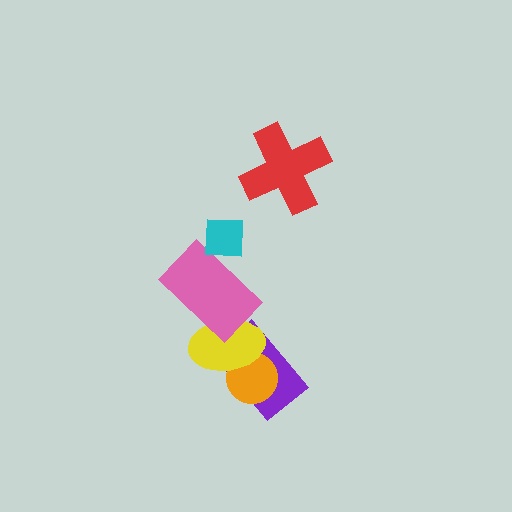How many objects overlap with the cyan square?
1 object overlaps with the cyan square.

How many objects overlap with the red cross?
0 objects overlap with the red cross.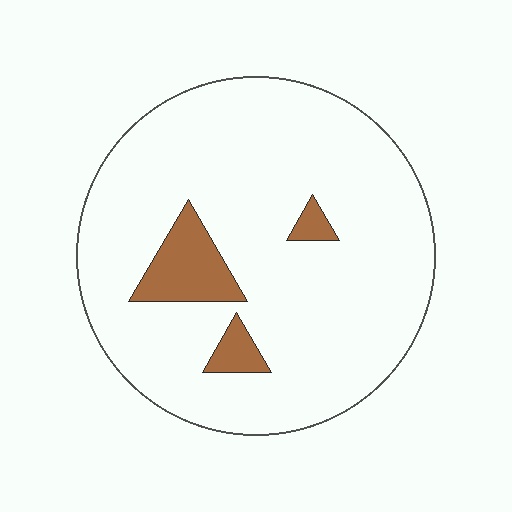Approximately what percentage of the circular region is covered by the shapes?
Approximately 10%.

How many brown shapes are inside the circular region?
3.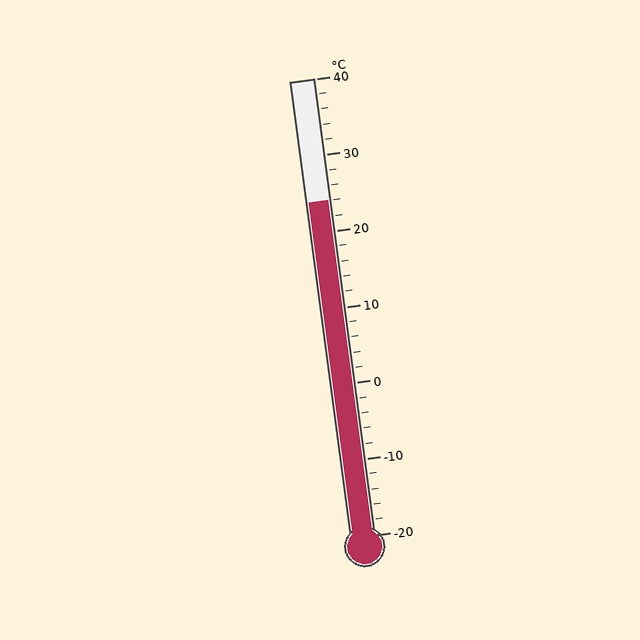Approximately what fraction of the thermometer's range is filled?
The thermometer is filled to approximately 75% of its range.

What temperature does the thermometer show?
The thermometer shows approximately 24°C.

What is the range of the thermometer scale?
The thermometer scale ranges from -20°C to 40°C.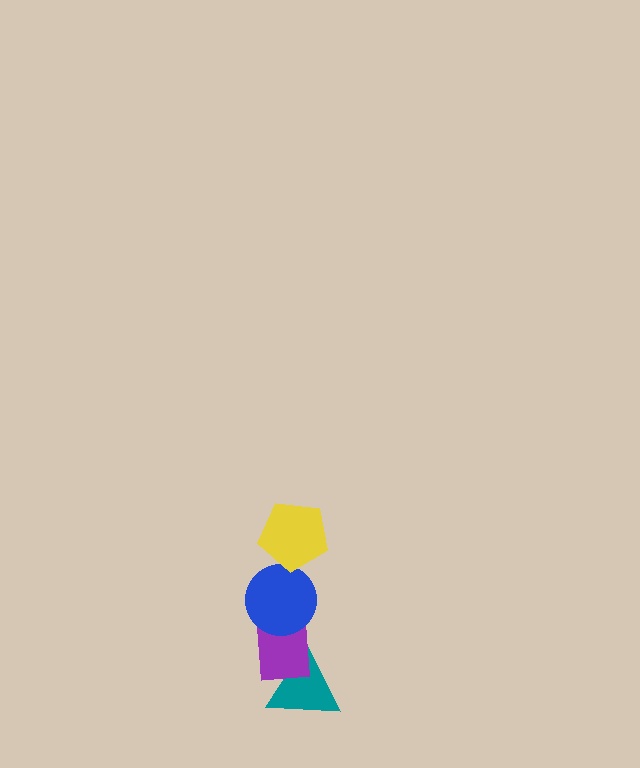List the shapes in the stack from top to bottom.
From top to bottom: the yellow pentagon, the blue circle, the purple rectangle, the teal triangle.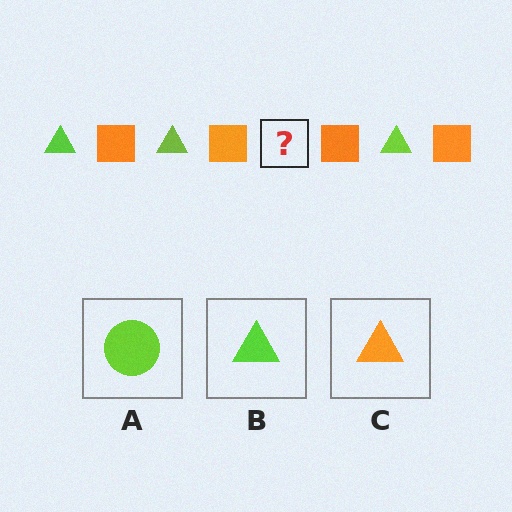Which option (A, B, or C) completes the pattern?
B.